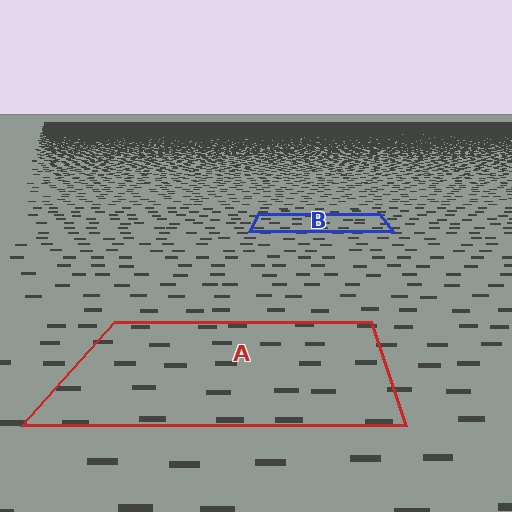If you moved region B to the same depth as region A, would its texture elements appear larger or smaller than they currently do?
They would appear larger. At a closer depth, the same texture elements are projected at a bigger on-screen size.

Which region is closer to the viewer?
Region A is closer. The texture elements there are larger and more spread out.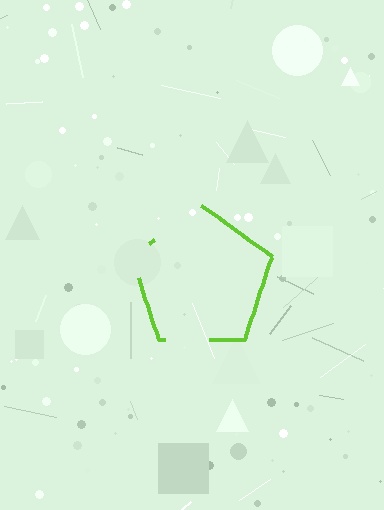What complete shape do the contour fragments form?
The contour fragments form a pentagon.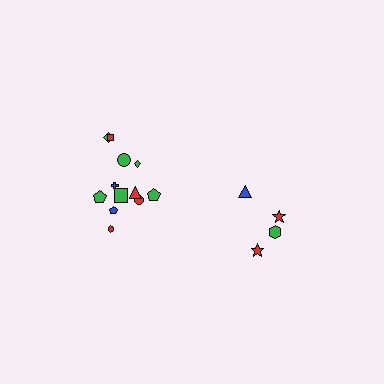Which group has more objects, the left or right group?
The left group.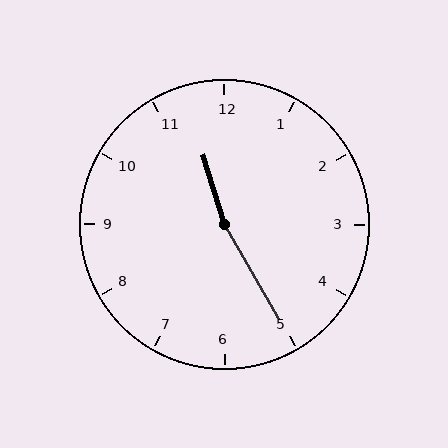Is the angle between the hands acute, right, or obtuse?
It is obtuse.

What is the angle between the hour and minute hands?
Approximately 168 degrees.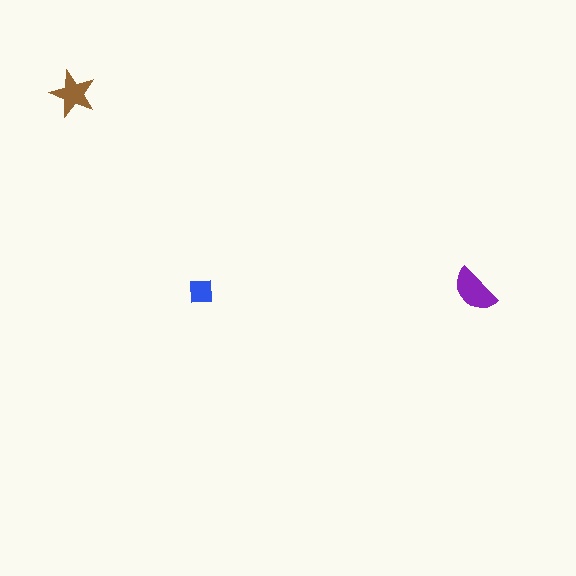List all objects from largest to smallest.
The purple semicircle, the brown star, the blue square.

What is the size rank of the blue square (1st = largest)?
3rd.